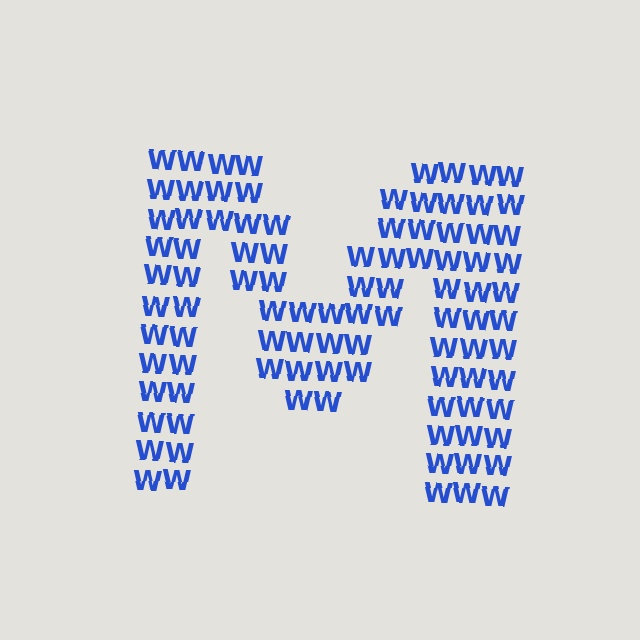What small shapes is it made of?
It is made of small letter W's.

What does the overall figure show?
The overall figure shows the letter M.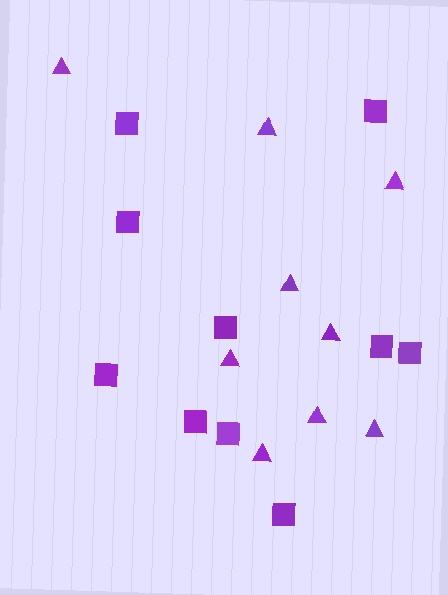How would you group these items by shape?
There are 2 groups: one group of squares (10) and one group of triangles (9).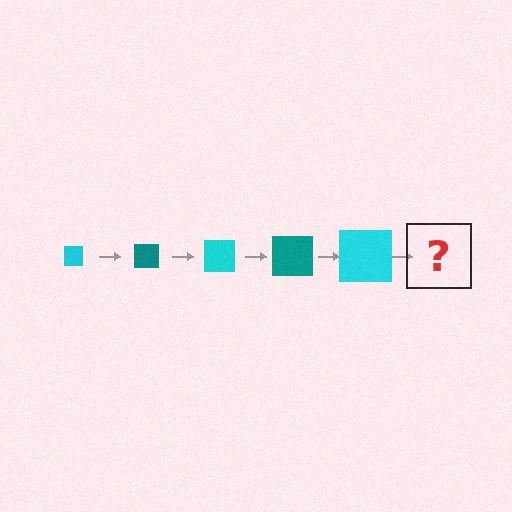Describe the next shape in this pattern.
It should be a teal square, larger than the previous one.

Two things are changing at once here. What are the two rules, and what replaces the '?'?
The two rules are that the square grows larger each step and the color cycles through cyan and teal. The '?' should be a teal square, larger than the previous one.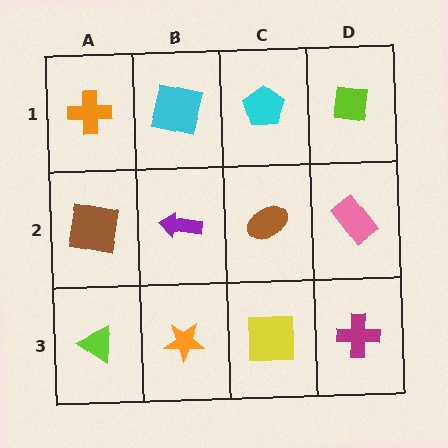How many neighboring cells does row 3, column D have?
2.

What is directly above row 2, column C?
A cyan pentagon.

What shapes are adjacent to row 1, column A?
A brown square (row 2, column A), a cyan square (row 1, column B).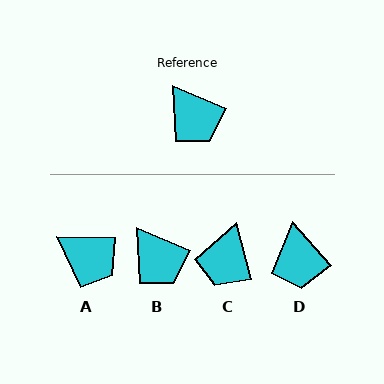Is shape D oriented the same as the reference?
No, it is off by about 25 degrees.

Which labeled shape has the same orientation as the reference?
B.